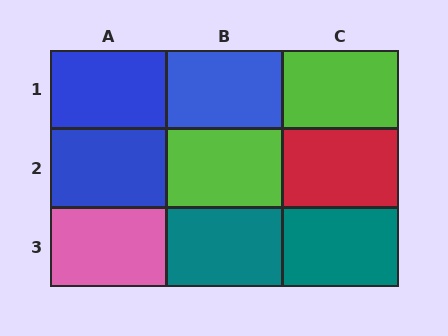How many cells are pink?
1 cell is pink.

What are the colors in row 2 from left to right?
Blue, lime, red.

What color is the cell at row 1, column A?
Blue.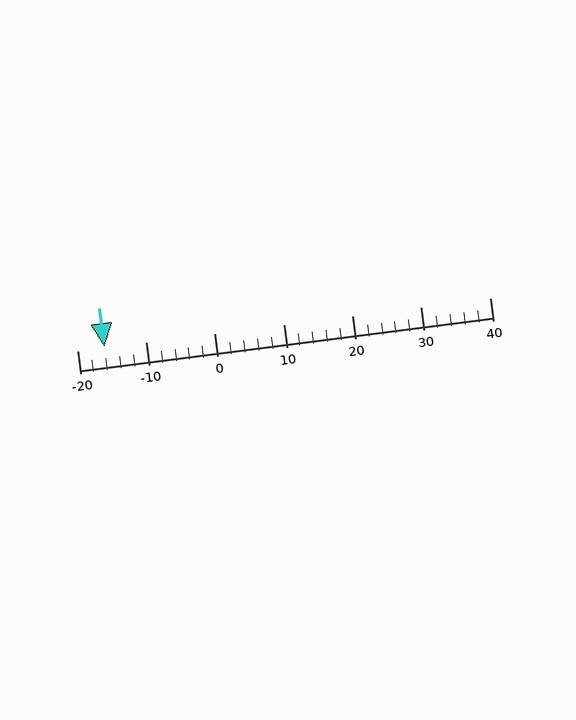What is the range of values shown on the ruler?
The ruler shows values from -20 to 40.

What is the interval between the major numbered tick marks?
The major tick marks are spaced 10 units apart.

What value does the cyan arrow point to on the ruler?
The cyan arrow points to approximately -16.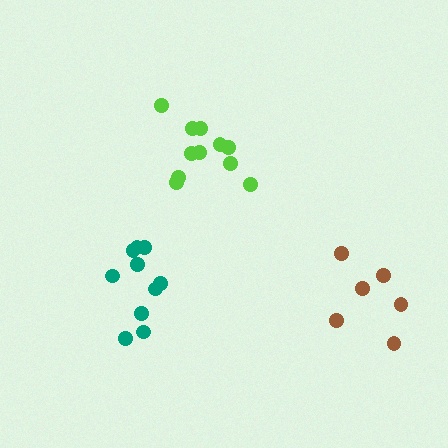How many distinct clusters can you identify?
There are 3 distinct clusters.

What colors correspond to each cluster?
The clusters are colored: brown, teal, lime.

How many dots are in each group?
Group 1: 6 dots, Group 2: 10 dots, Group 3: 11 dots (27 total).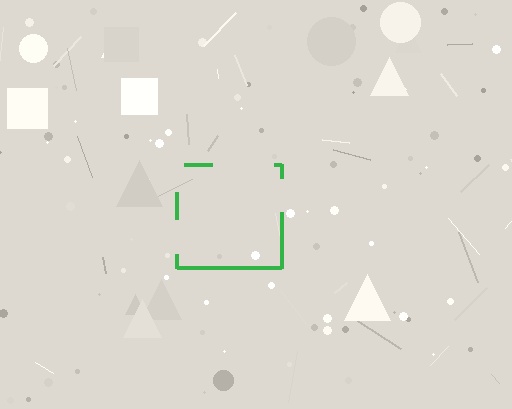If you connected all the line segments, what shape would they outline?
They would outline a square.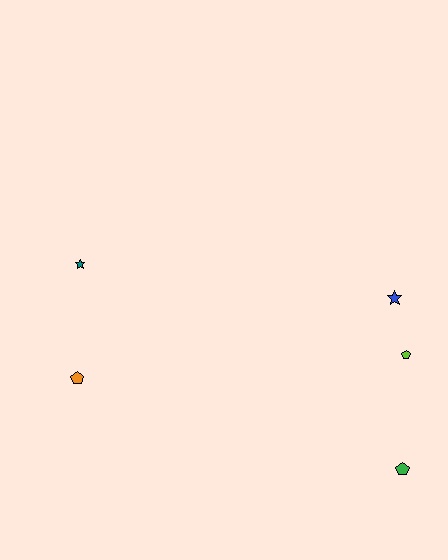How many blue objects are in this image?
There is 1 blue object.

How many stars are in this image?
There are 2 stars.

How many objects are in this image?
There are 5 objects.